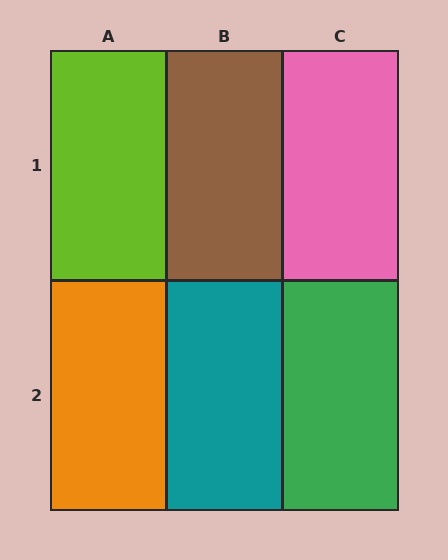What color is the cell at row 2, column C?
Green.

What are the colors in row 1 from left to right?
Lime, brown, pink.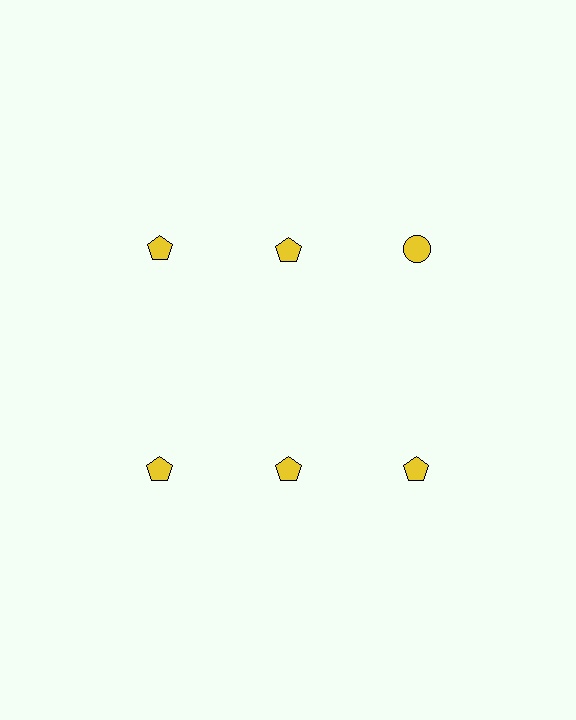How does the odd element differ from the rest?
It has a different shape: circle instead of pentagon.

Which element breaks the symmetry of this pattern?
The yellow circle in the top row, center column breaks the symmetry. All other shapes are yellow pentagons.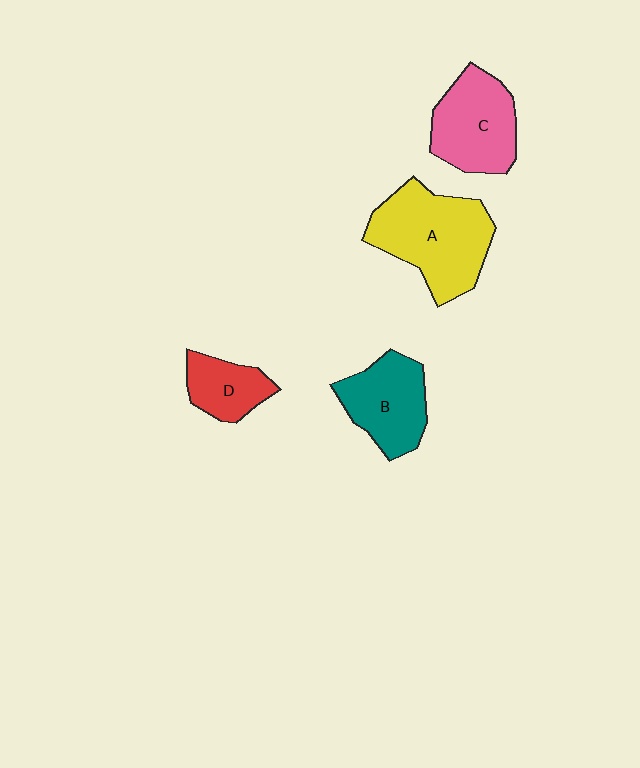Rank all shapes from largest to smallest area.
From largest to smallest: A (yellow), C (pink), B (teal), D (red).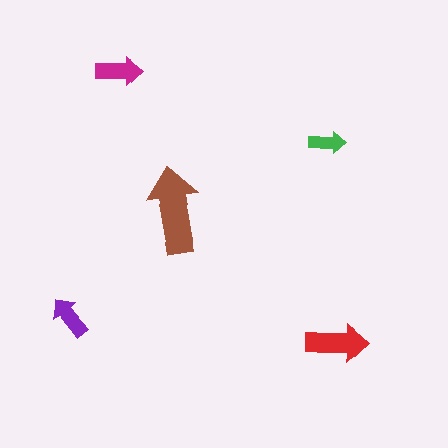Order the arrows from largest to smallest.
the brown one, the red one, the magenta one, the purple one, the green one.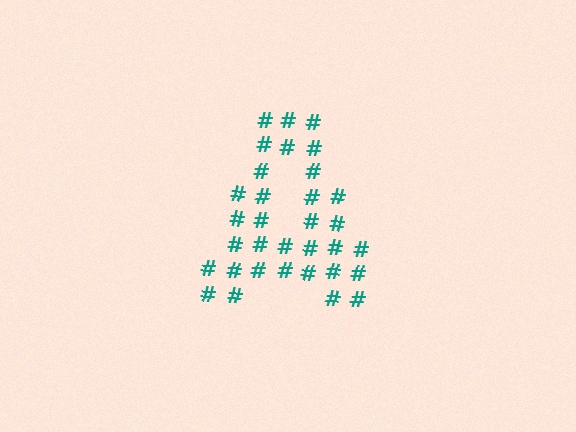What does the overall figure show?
The overall figure shows the letter A.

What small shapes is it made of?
It is made of small hash symbols.